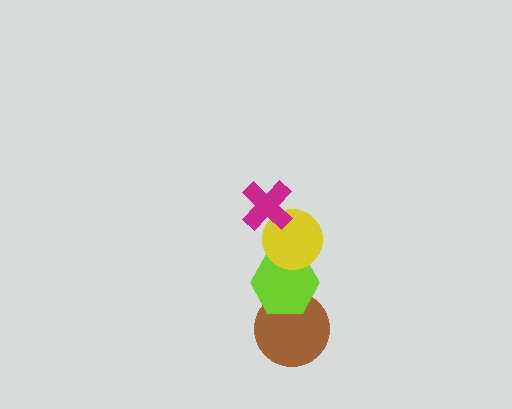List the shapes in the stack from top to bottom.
From top to bottom: the magenta cross, the yellow circle, the lime hexagon, the brown circle.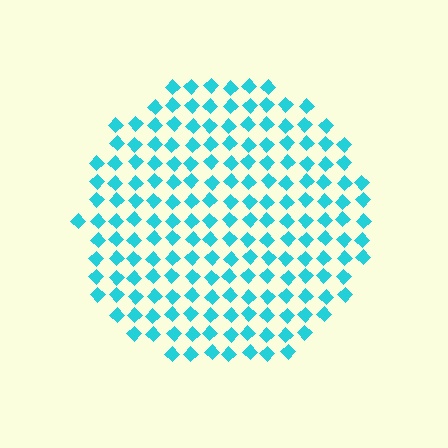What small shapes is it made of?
It is made of small diamonds.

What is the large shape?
The large shape is a circle.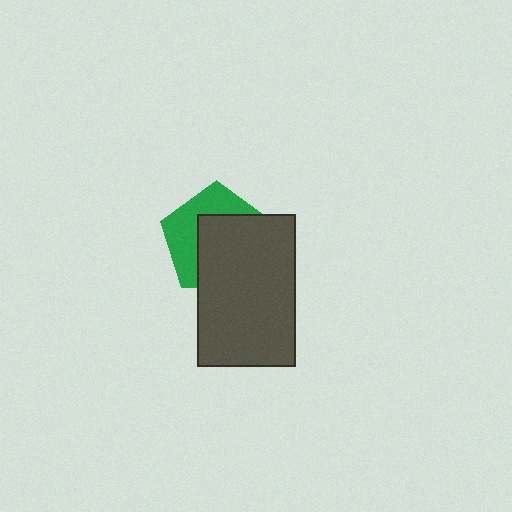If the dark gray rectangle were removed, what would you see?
You would see the complete green pentagon.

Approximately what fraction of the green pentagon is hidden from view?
Roughly 58% of the green pentagon is hidden behind the dark gray rectangle.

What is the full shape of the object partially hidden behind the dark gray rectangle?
The partially hidden object is a green pentagon.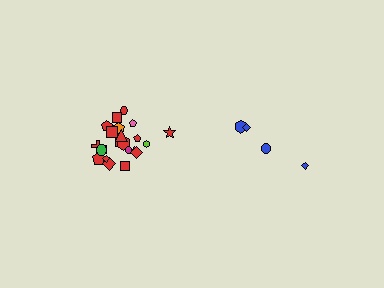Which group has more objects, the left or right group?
The left group.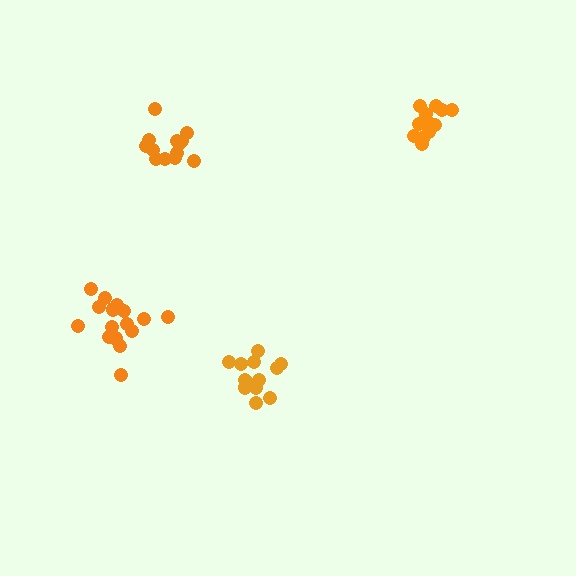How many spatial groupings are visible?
There are 4 spatial groupings.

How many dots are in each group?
Group 1: 13 dots, Group 2: 13 dots, Group 3: 16 dots, Group 4: 13 dots (55 total).